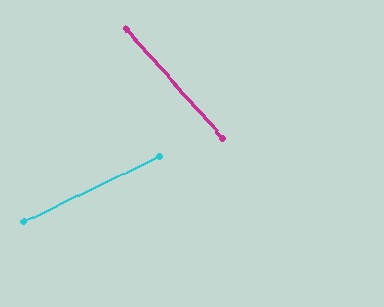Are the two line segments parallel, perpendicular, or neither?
Neither parallel nor perpendicular — they differ by about 74°.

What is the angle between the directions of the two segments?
Approximately 74 degrees.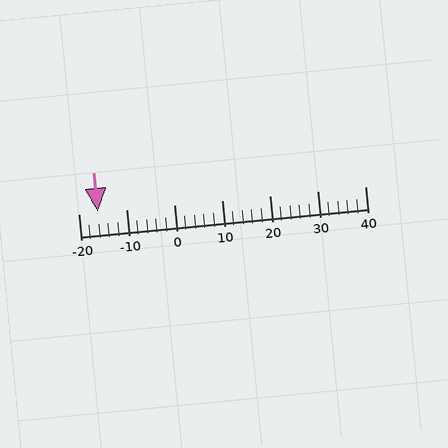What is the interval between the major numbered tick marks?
The major tick marks are spaced 10 units apart.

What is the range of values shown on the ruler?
The ruler shows values from -20 to 40.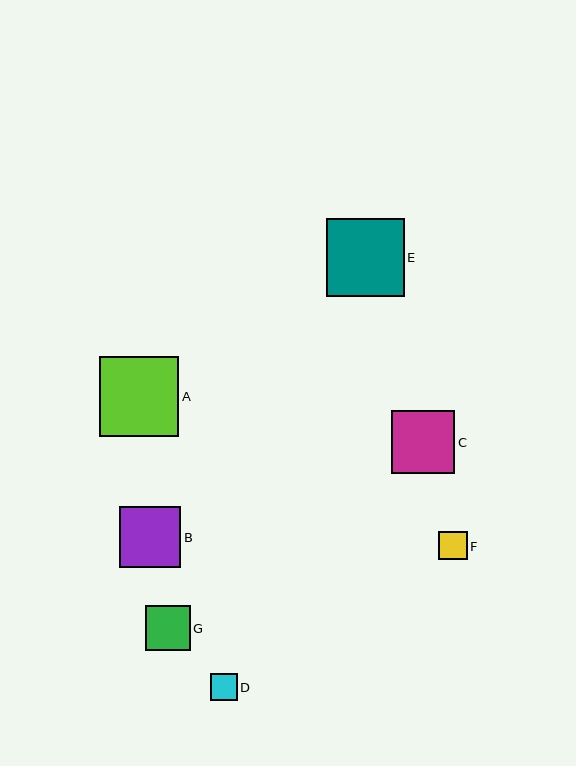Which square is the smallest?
Square D is the smallest with a size of approximately 27 pixels.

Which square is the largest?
Square A is the largest with a size of approximately 80 pixels.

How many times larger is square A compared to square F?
Square A is approximately 2.8 times the size of square F.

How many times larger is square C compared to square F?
Square C is approximately 2.2 times the size of square F.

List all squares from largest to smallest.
From largest to smallest: A, E, C, B, G, F, D.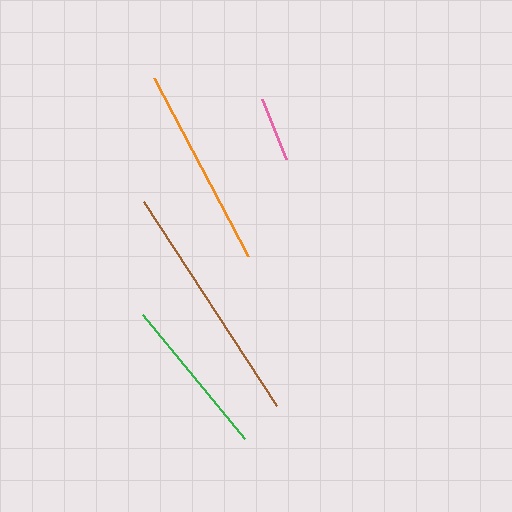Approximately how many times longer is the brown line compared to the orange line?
The brown line is approximately 1.2 times the length of the orange line.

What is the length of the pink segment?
The pink segment is approximately 65 pixels long.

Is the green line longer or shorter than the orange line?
The orange line is longer than the green line.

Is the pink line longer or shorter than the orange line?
The orange line is longer than the pink line.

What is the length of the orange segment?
The orange segment is approximately 201 pixels long.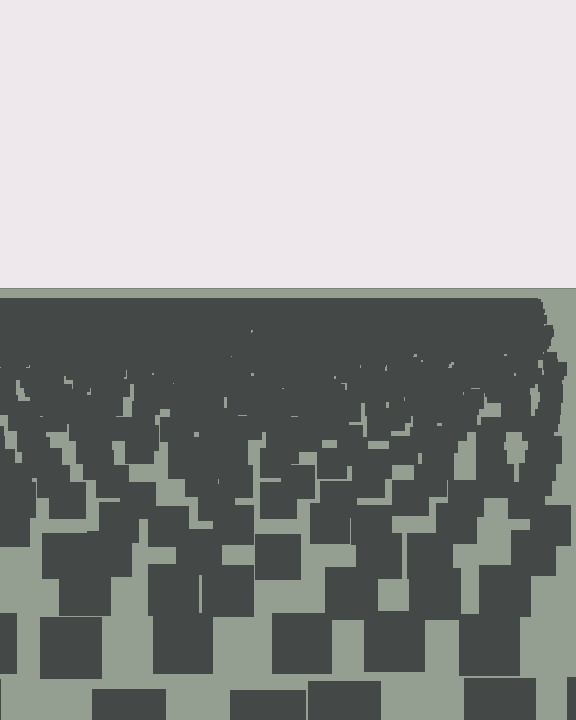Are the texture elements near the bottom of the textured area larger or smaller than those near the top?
Larger. Near the bottom, elements are closer to the viewer and appear at a bigger on-screen size.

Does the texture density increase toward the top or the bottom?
Density increases toward the top.